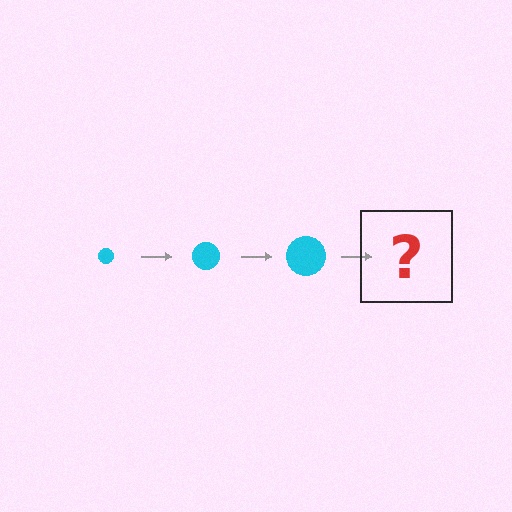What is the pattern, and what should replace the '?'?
The pattern is that the circle gets progressively larger each step. The '?' should be a cyan circle, larger than the previous one.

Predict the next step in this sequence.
The next step is a cyan circle, larger than the previous one.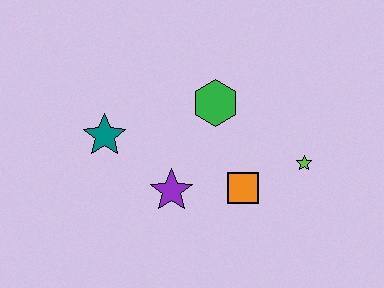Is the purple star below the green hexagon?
Yes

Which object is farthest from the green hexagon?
The teal star is farthest from the green hexagon.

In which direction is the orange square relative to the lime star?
The orange square is to the left of the lime star.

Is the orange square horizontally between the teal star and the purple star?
No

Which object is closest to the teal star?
The purple star is closest to the teal star.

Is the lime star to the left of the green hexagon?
No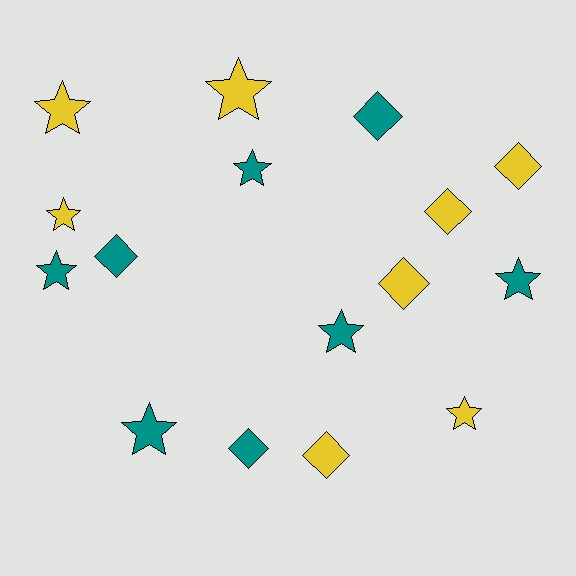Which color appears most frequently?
Yellow, with 8 objects.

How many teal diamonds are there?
There are 3 teal diamonds.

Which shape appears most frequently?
Star, with 9 objects.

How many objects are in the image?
There are 16 objects.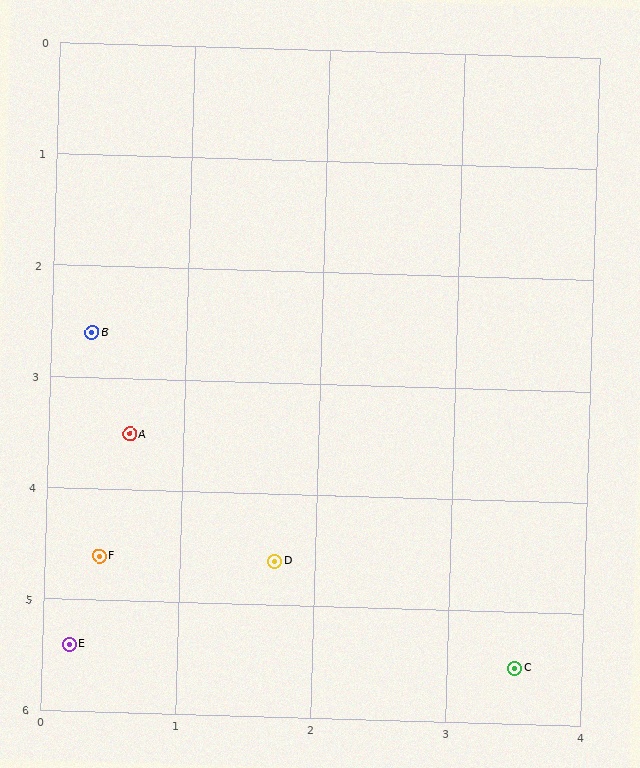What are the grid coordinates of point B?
Point B is at approximately (0.3, 2.6).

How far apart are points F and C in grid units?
Points F and C are about 3.2 grid units apart.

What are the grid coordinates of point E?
Point E is at approximately (0.2, 5.4).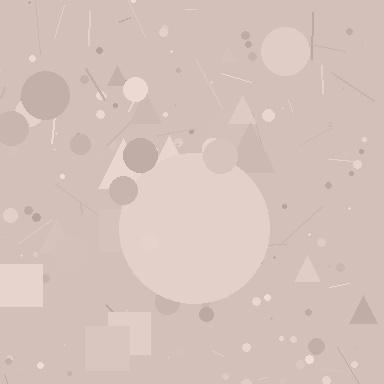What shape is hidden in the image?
A circle is hidden in the image.